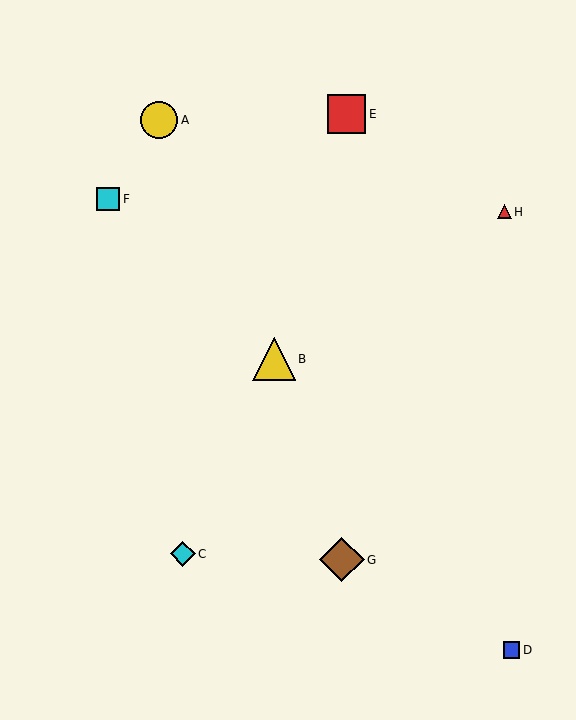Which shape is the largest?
The brown diamond (labeled G) is the largest.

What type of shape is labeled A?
Shape A is a yellow circle.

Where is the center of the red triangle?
The center of the red triangle is at (504, 212).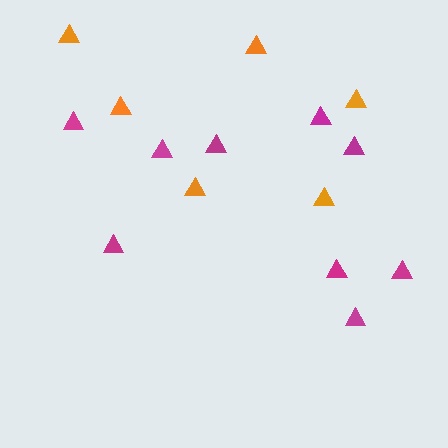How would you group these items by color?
There are 2 groups: one group of orange triangles (6) and one group of magenta triangles (9).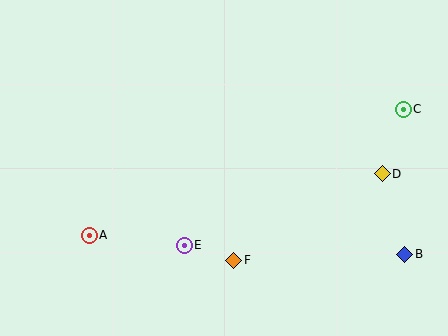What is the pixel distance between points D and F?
The distance between D and F is 172 pixels.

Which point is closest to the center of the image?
Point E at (184, 245) is closest to the center.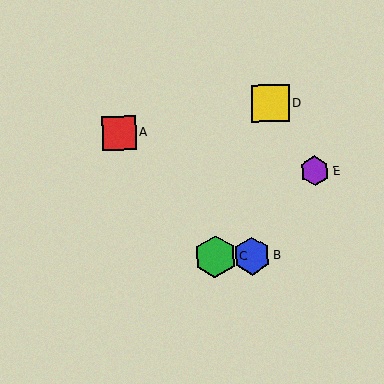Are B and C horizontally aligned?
Yes, both are at y≈256.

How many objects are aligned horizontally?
2 objects (B, C) are aligned horizontally.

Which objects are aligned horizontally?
Objects B, C are aligned horizontally.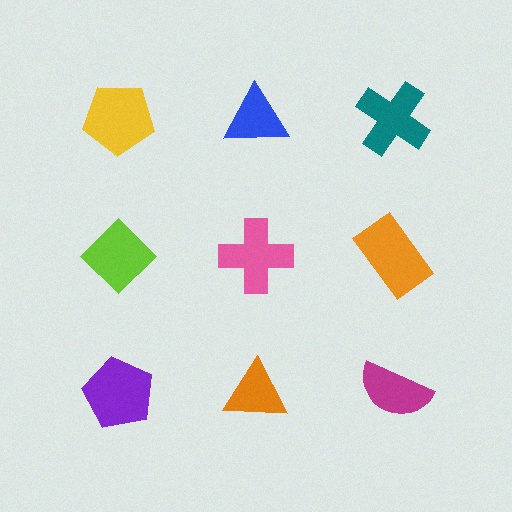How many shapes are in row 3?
3 shapes.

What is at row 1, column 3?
A teal cross.